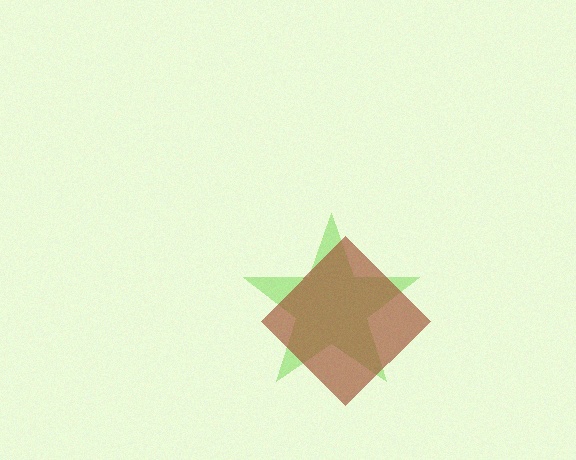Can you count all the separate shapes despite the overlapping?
Yes, there are 2 separate shapes.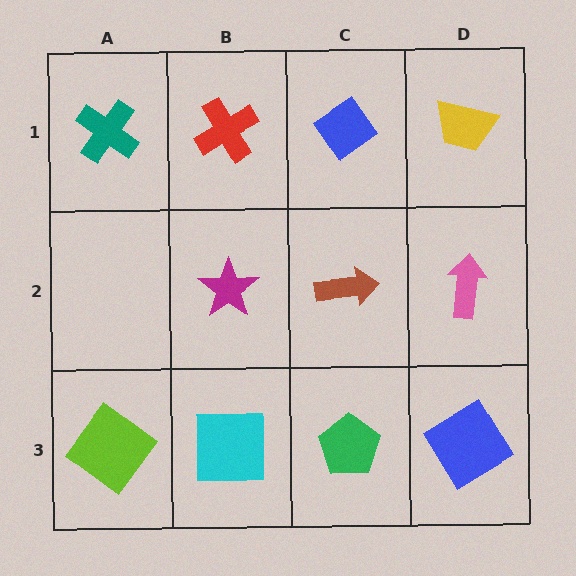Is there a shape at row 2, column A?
No, that cell is empty.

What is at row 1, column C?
A blue diamond.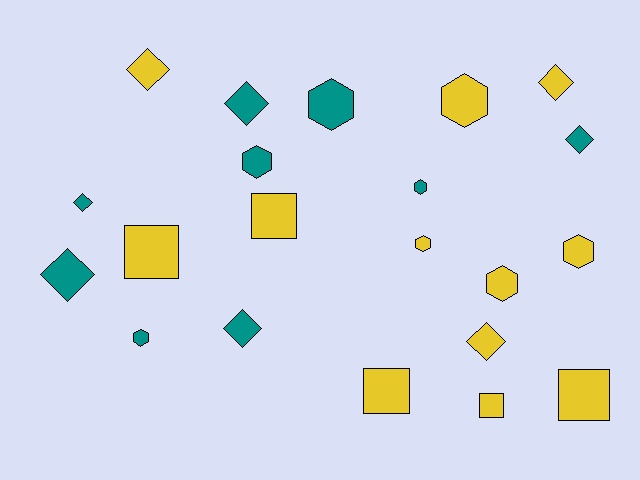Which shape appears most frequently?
Hexagon, with 8 objects.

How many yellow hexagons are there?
There are 4 yellow hexagons.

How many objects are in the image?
There are 21 objects.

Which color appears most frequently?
Yellow, with 12 objects.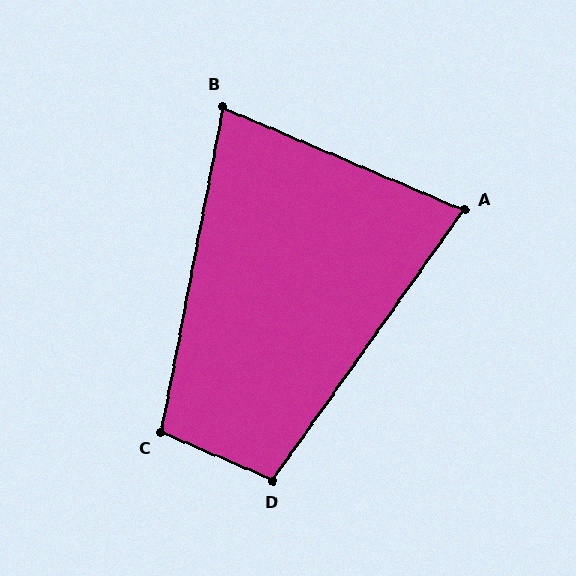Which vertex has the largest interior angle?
D, at approximately 102 degrees.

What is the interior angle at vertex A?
Approximately 78 degrees (acute).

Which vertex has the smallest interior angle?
B, at approximately 78 degrees.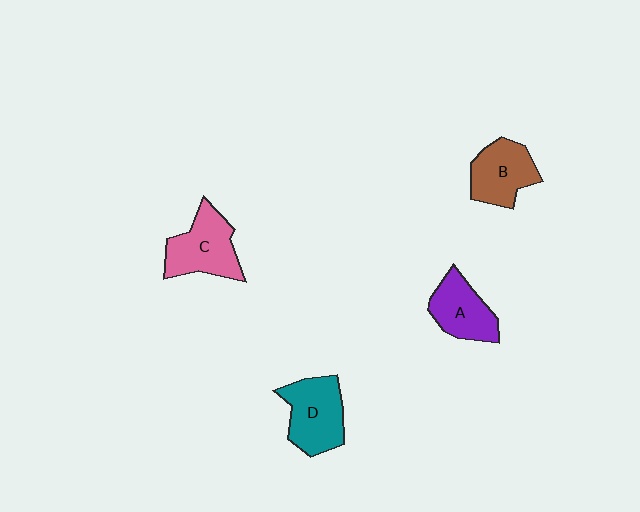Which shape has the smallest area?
Shape A (purple).